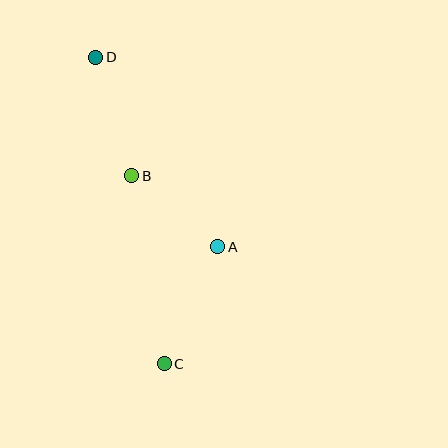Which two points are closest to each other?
Points A and B are closest to each other.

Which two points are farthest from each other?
Points C and D are farthest from each other.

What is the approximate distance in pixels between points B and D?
The distance between B and D is approximately 124 pixels.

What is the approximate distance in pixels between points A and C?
The distance between A and C is approximately 128 pixels.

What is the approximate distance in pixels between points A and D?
The distance between A and D is approximately 225 pixels.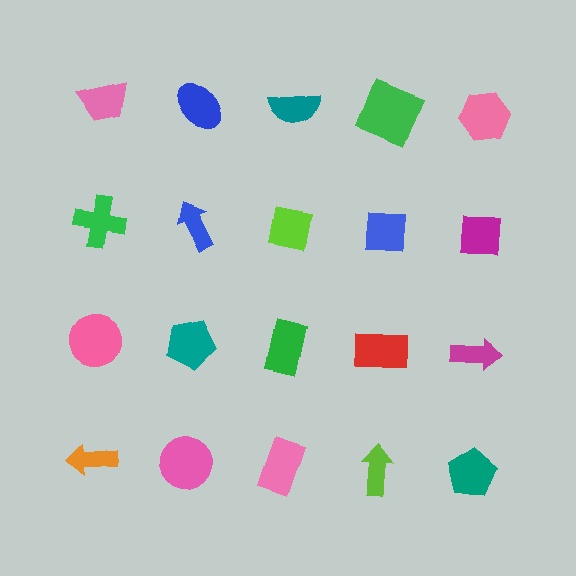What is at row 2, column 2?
A blue arrow.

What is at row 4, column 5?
A teal pentagon.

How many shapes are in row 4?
5 shapes.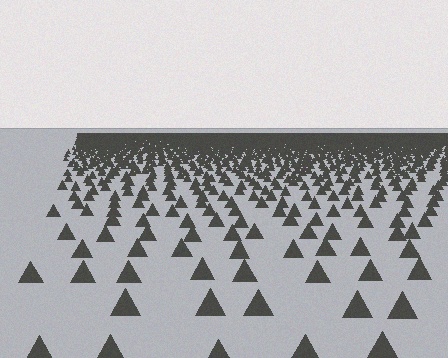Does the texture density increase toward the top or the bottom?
Density increases toward the top.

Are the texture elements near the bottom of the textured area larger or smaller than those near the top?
Larger. Near the bottom, elements are closer to the viewer and appear at a bigger on-screen size.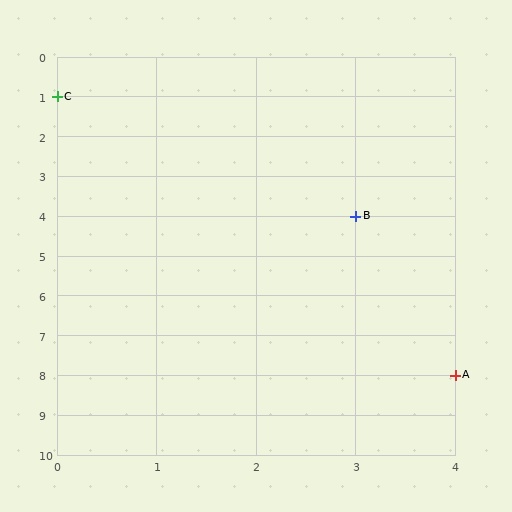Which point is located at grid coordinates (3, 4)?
Point B is at (3, 4).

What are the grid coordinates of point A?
Point A is at grid coordinates (4, 8).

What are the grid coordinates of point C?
Point C is at grid coordinates (0, 1).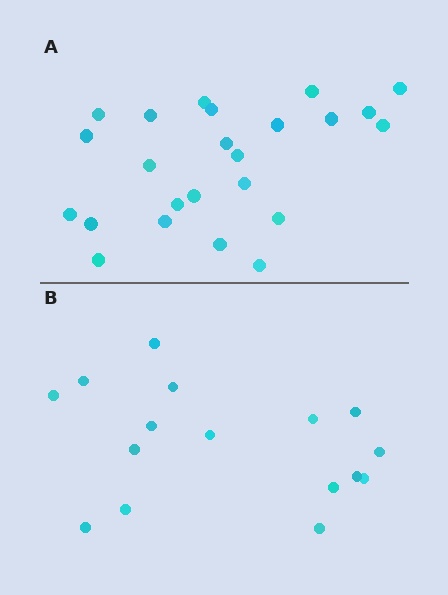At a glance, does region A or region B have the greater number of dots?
Region A (the top region) has more dots.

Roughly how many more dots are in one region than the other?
Region A has roughly 8 or so more dots than region B.